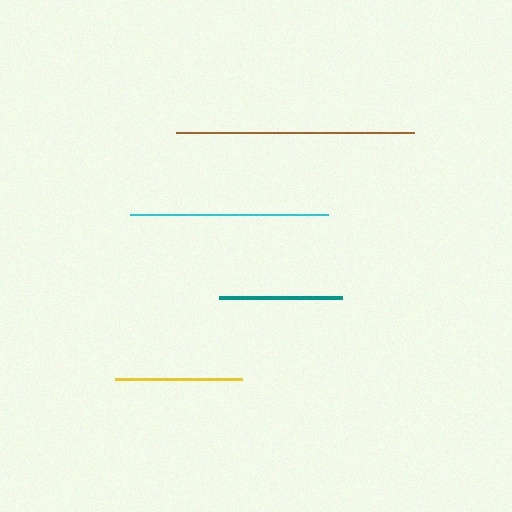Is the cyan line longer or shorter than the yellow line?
The cyan line is longer than the yellow line.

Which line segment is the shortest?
The teal line is the shortest at approximately 123 pixels.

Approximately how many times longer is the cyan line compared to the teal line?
The cyan line is approximately 1.6 times the length of the teal line.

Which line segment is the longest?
The brown line is the longest at approximately 238 pixels.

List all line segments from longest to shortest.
From longest to shortest: brown, cyan, yellow, teal.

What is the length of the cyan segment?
The cyan segment is approximately 198 pixels long.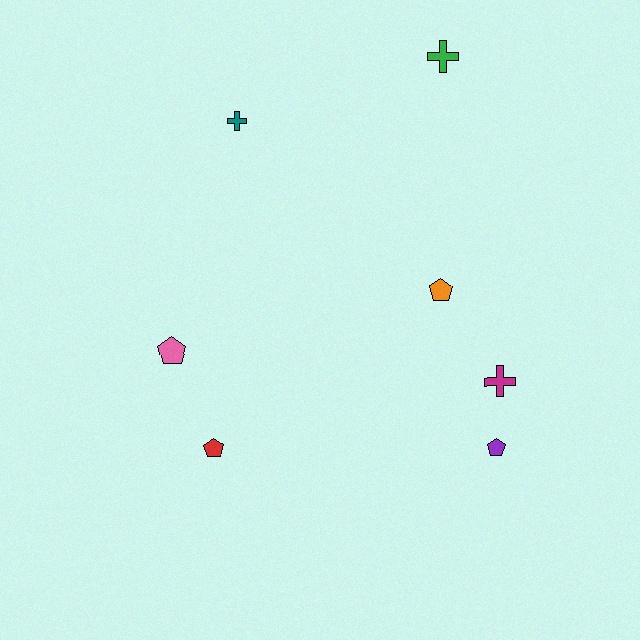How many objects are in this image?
There are 7 objects.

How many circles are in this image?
There are no circles.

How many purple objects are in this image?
There is 1 purple object.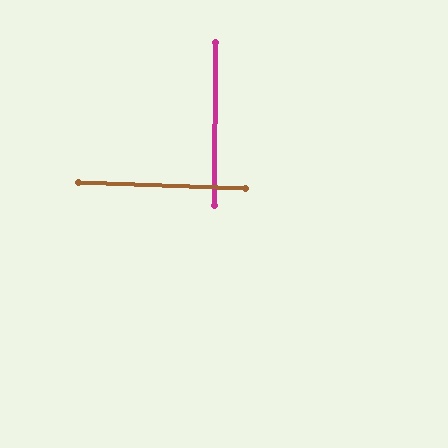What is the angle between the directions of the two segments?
Approximately 88 degrees.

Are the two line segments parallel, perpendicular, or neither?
Perpendicular — they meet at approximately 88°.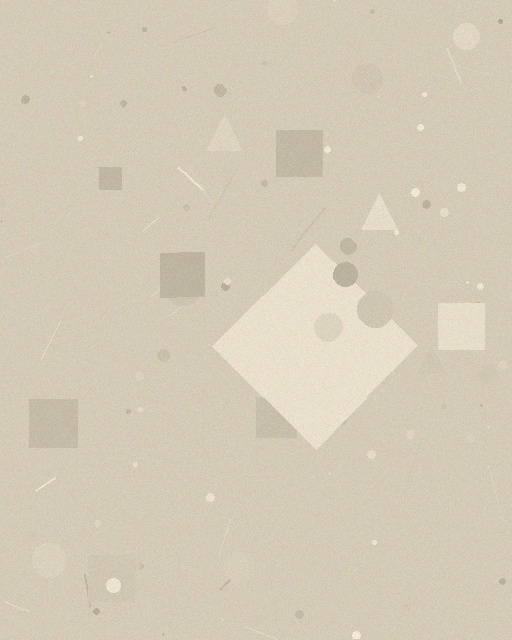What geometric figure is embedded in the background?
A diamond is embedded in the background.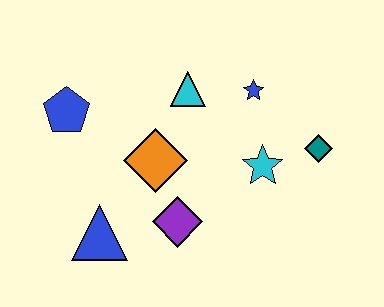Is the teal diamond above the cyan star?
Yes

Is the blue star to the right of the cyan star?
No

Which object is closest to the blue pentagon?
The orange diamond is closest to the blue pentagon.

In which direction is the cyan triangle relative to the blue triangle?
The cyan triangle is above the blue triangle.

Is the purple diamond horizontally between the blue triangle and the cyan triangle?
Yes